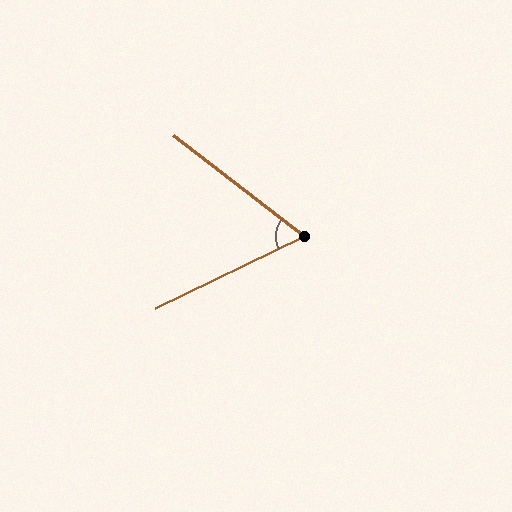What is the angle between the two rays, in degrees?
Approximately 63 degrees.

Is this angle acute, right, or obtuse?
It is acute.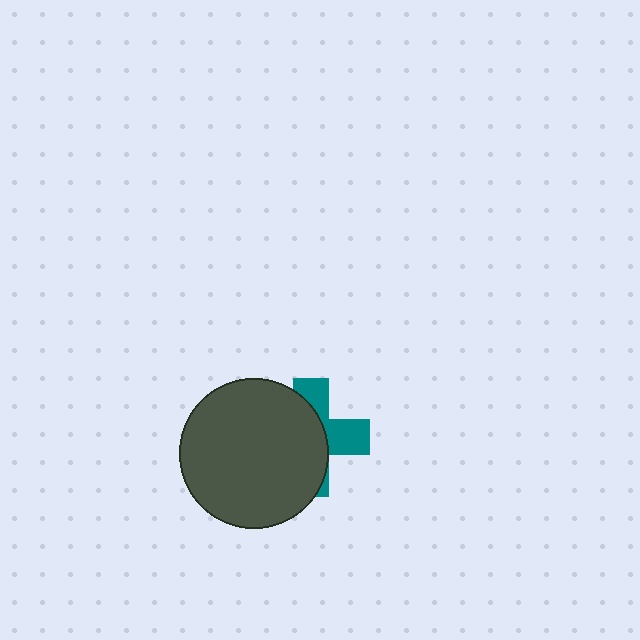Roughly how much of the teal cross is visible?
A small part of it is visible (roughly 38%).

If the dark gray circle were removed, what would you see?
You would see the complete teal cross.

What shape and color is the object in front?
The object in front is a dark gray circle.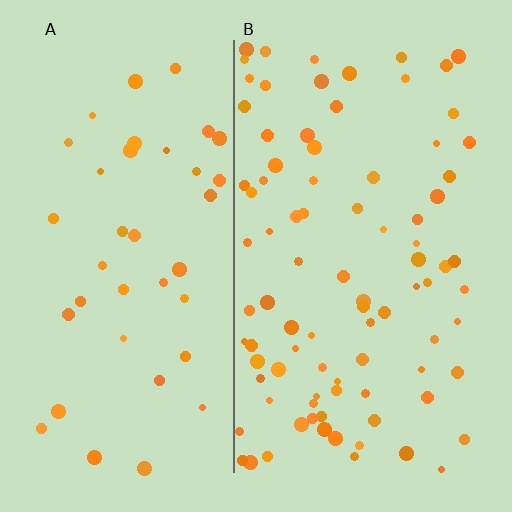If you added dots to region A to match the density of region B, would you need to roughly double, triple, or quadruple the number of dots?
Approximately double.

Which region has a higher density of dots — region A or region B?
B (the right).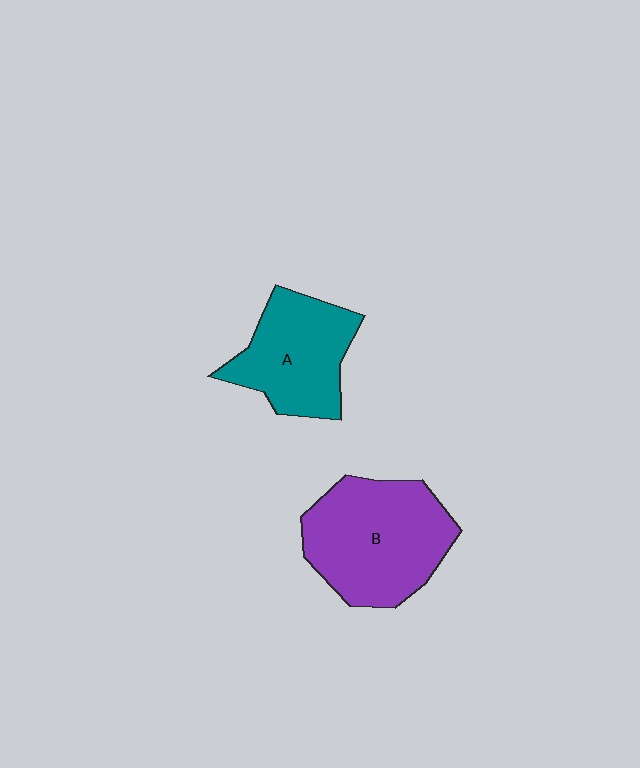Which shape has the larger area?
Shape B (purple).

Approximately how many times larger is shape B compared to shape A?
Approximately 1.3 times.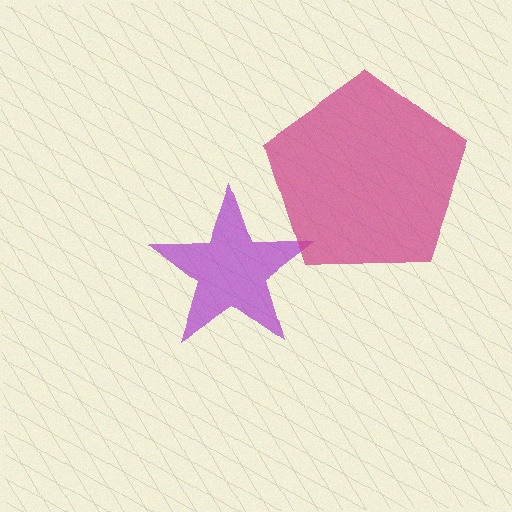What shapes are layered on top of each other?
The layered shapes are: a purple star, a magenta pentagon.